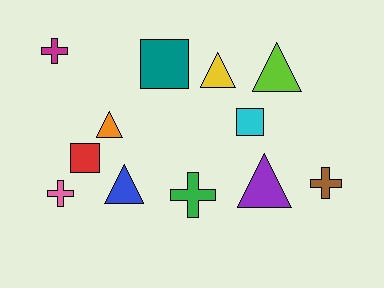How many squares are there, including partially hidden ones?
There are 3 squares.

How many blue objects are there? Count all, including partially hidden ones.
There is 1 blue object.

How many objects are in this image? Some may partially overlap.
There are 12 objects.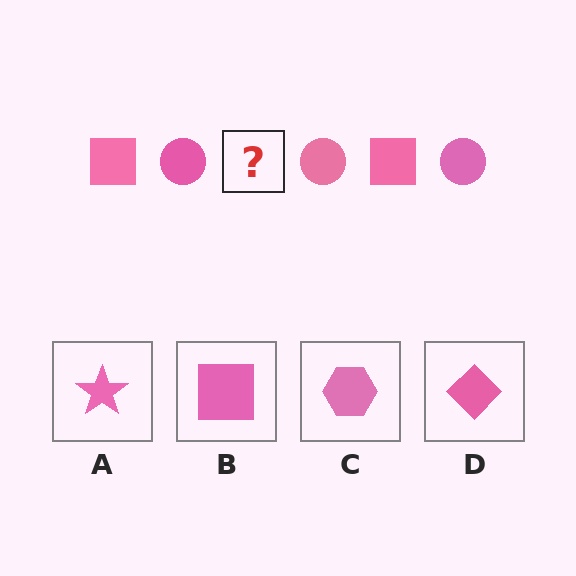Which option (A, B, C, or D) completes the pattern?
B.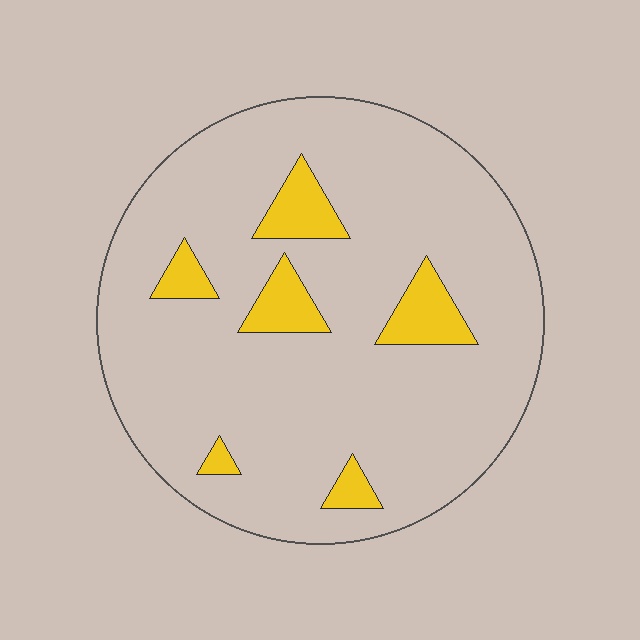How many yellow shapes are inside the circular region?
6.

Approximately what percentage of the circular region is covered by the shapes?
Approximately 10%.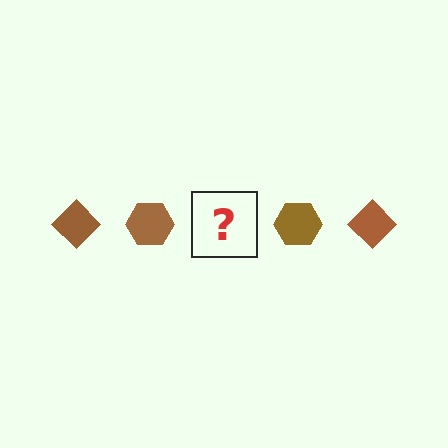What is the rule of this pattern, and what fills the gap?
The rule is that the pattern cycles through diamond, hexagon shapes in brown. The gap should be filled with a brown diamond.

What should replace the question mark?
The question mark should be replaced with a brown diamond.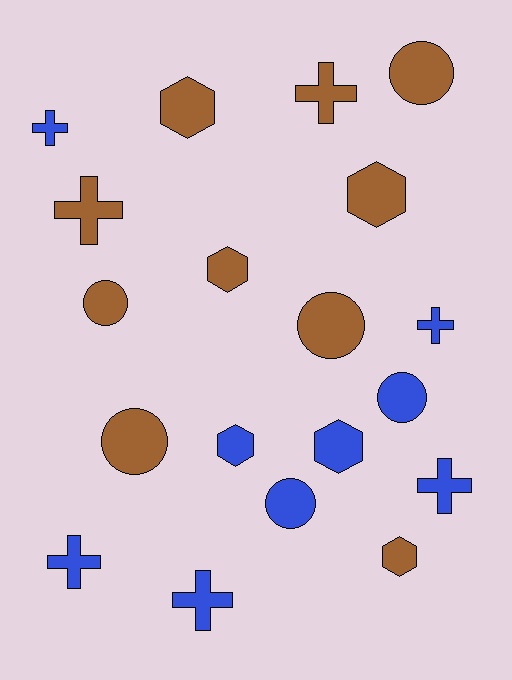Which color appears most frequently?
Brown, with 10 objects.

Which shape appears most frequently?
Cross, with 7 objects.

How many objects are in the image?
There are 19 objects.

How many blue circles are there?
There are 2 blue circles.